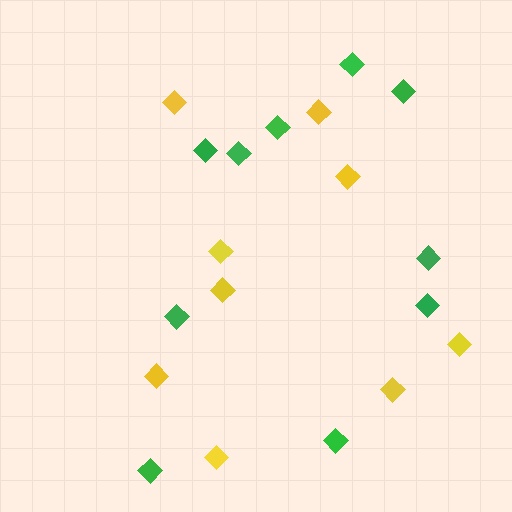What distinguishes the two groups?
There are 2 groups: one group of yellow diamonds (9) and one group of green diamonds (10).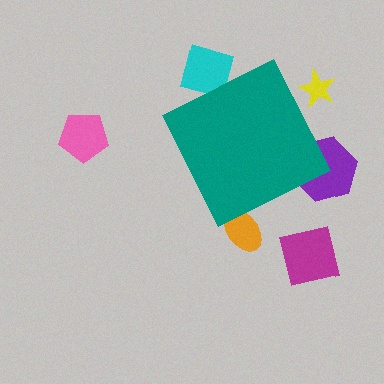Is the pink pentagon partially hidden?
No, the pink pentagon is fully visible.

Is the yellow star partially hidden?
Yes, the yellow star is partially hidden behind the teal diamond.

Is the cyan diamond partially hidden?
Yes, the cyan diamond is partially hidden behind the teal diamond.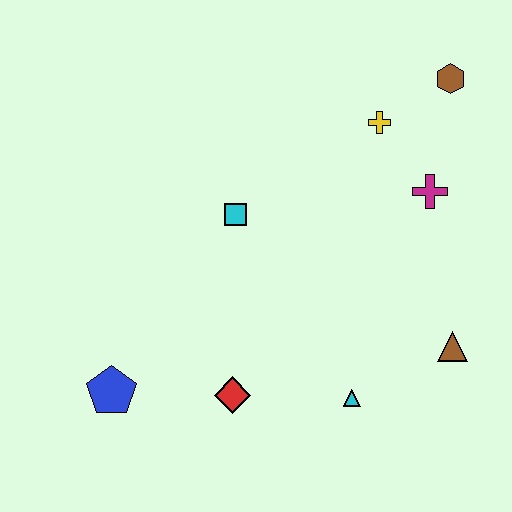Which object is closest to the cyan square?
The yellow cross is closest to the cyan square.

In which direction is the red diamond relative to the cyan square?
The red diamond is below the cyan square.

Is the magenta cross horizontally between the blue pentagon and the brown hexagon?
Yes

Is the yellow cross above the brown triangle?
Yes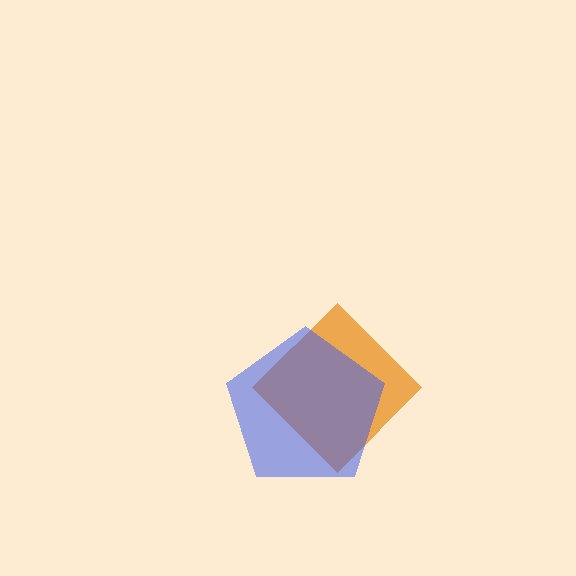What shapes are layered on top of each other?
The layered shapes are: an orange diamond, a blue pentagon.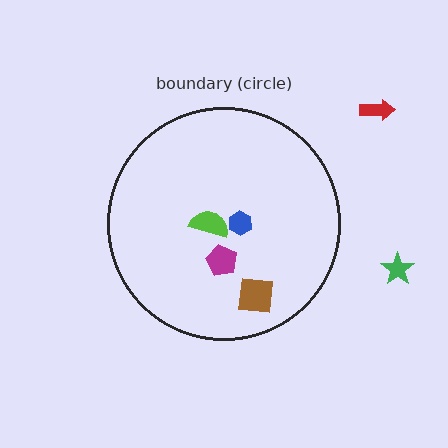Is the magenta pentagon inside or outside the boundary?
Inside.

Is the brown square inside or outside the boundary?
Inside.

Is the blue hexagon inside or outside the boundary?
Inside.